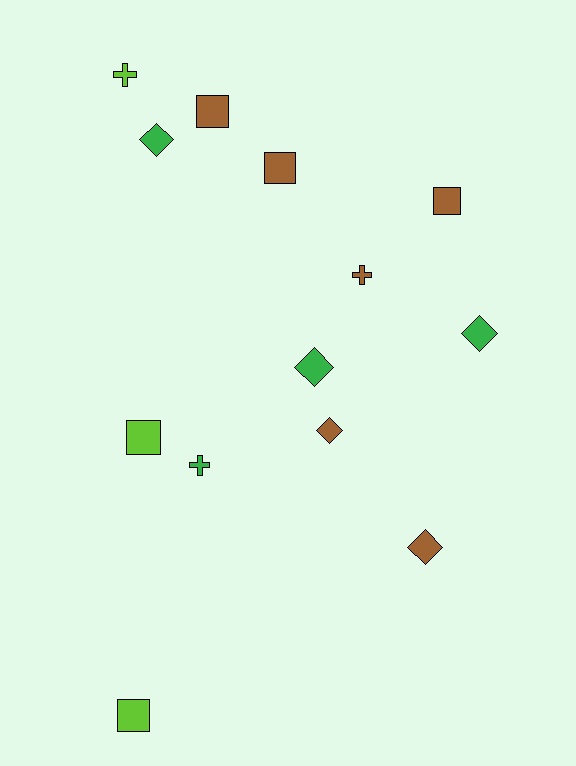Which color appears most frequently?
Brown, with 6 objects.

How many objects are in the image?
There are 13 objects.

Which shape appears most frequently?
Diamond, with 5 objects.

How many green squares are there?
There are no green squares.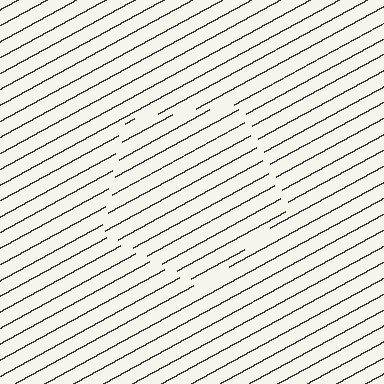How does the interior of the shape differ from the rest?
The interior of the shape contains the same grating, shifted by half a period — the contour is defined by the phase discontinuity where line-ends from the inner and outer gratings abut.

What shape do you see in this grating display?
An illusory pentagon. The interior of the shape contains the same grating, shifted by half a period — the contour is defined by the phase discontinuity where line-ends from the inner and outer gratings abut.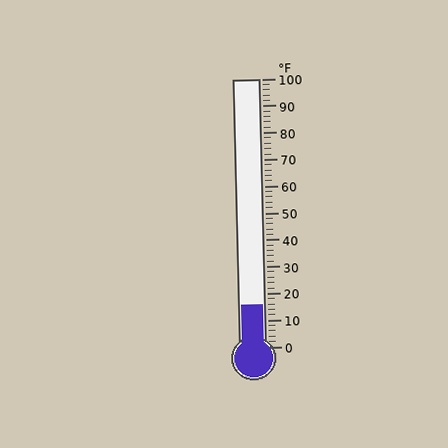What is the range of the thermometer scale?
The thermometer scale ranges from 0°F to 100°F.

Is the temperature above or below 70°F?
The temperature is below 70°F.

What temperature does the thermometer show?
The thermometer shows approximately 16°F.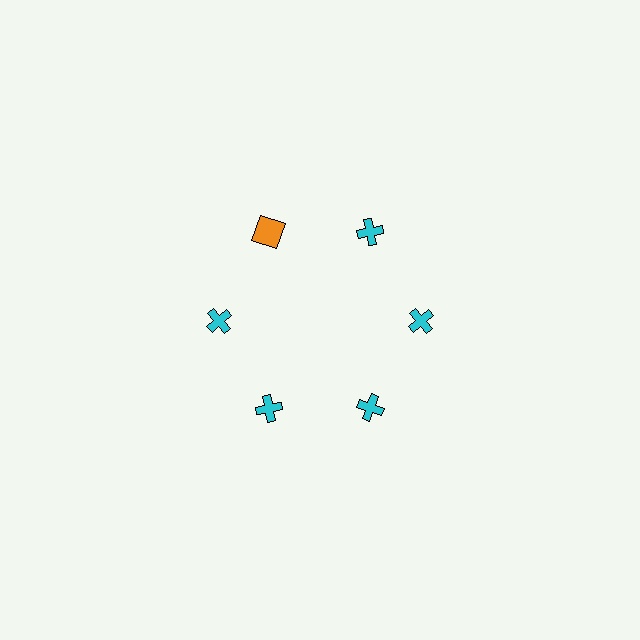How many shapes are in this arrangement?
There are 6 shapes arranged in a ring pattern.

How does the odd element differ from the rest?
It differs in both color (orange instead of cyan) and shape (square instead of cross).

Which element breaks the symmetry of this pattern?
The orange square at roughly the 11 o'clock position breaks the symmetry. All other shapes are cyan crosses.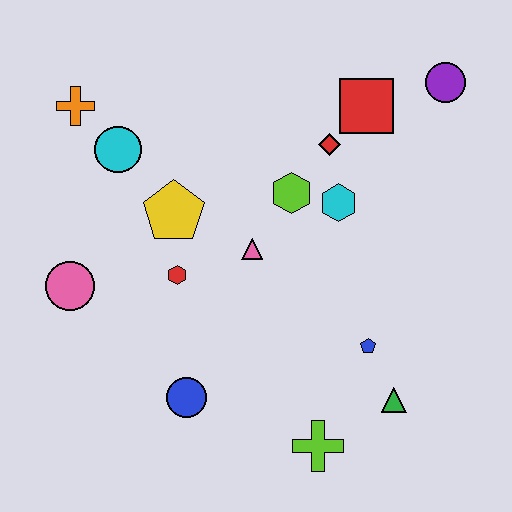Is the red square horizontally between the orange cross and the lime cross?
No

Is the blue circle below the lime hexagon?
Yes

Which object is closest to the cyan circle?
The orange cross is closest to the cyan circle.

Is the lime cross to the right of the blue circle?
Yes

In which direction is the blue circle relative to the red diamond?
The blue circle is below the red diamond.